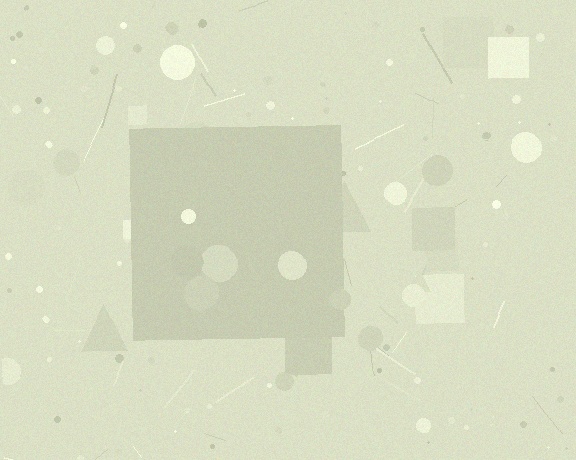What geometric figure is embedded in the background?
A square is embedded in the background.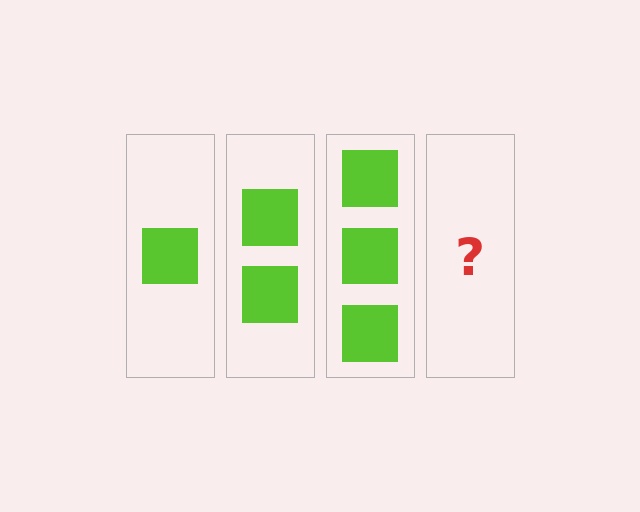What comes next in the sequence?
The next element should be 4 squares.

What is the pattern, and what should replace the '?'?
The pattern is that each step adds one more square. The '?' should be 4 squares.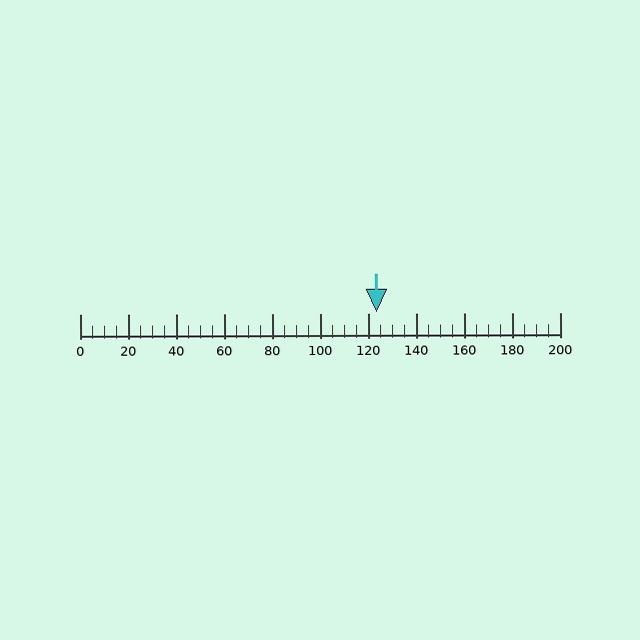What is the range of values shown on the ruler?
The ruler shows values from 0 to 200.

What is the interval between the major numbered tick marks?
The major tick marks are spaced 20 units apart.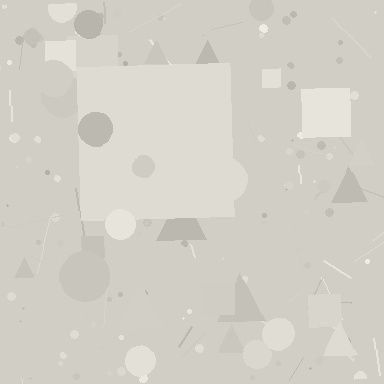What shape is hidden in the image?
A square is hidden in the image.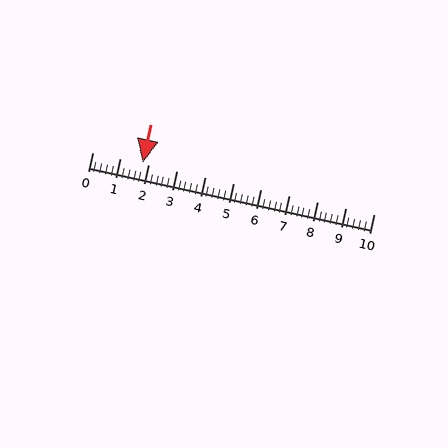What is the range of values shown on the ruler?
The ruler shows values from 0 to 10.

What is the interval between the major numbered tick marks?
The major tick marks are spaced 1 units apart.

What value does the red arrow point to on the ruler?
The red arrow points to approximately 1.8.